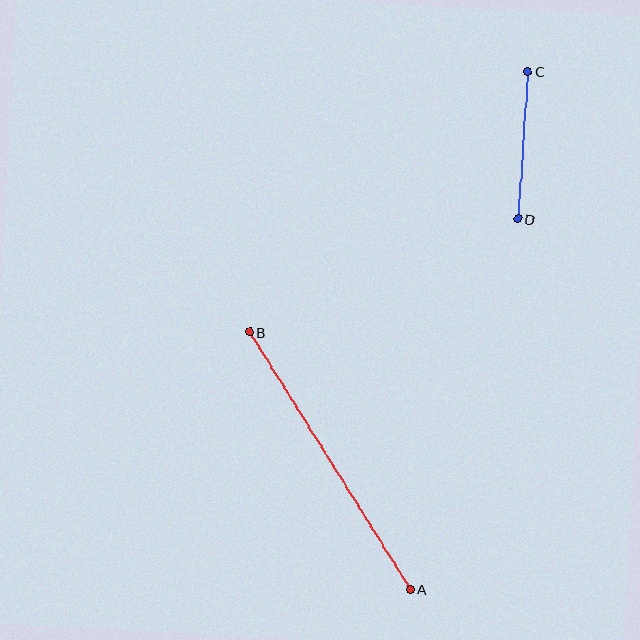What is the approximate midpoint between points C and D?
The midpoint is at approximately (523, 145) pixels.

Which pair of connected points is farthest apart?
Points A and B are farthest apart.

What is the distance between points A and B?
The distance is approximately 303 pixels.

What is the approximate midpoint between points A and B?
The midpoint is at approximately (330, 461) pixels.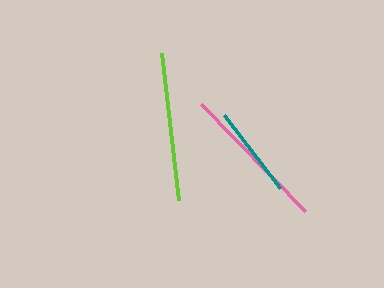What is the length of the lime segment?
The lime segment is approximately 148 pixels long.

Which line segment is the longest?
The pink line is the longest at approximately 149 pixels.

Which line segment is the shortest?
The teal line is the shortest at approximately 91 pixels.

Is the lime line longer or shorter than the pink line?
The pink line is longer than the lime line.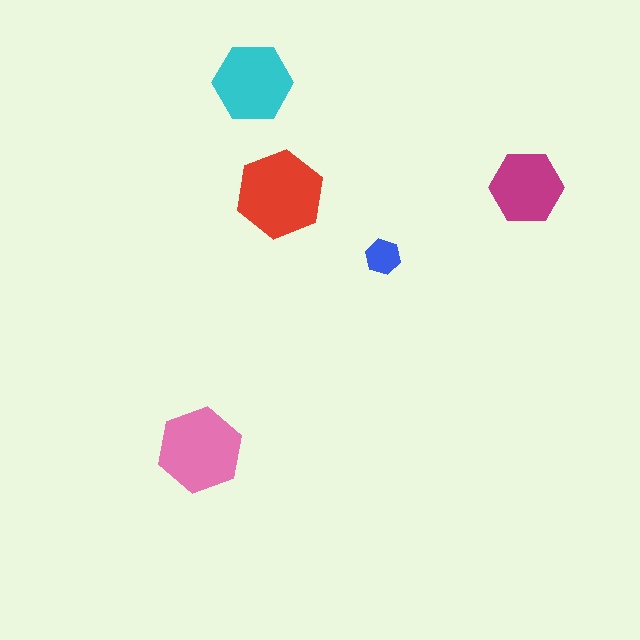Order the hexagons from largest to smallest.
the red one, the pink one, the cyan one, the magenta one, the blue one.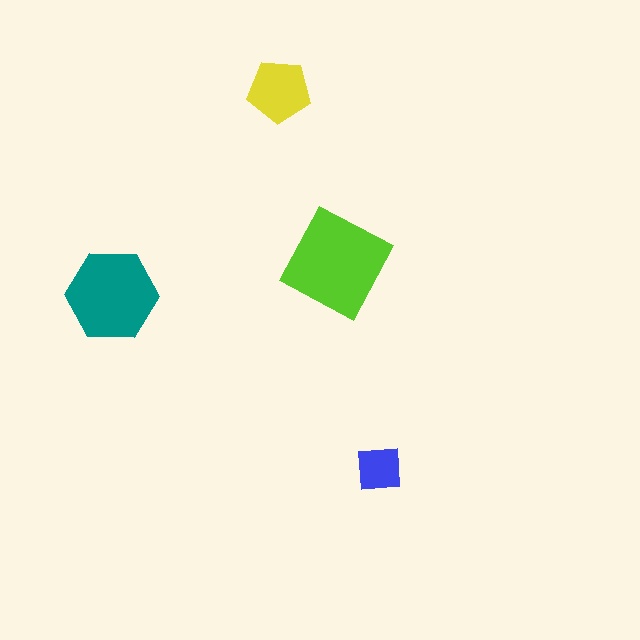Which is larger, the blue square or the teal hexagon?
The teal hexagon.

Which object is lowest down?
The blue square is bottommost.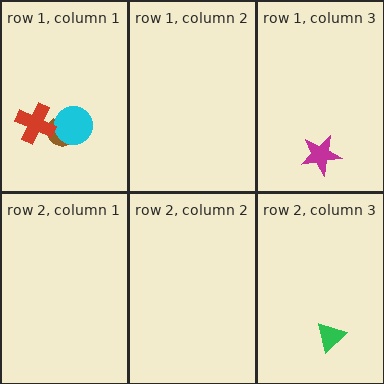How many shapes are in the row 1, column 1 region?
3.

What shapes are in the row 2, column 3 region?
The green triangle.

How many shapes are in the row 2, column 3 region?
1.